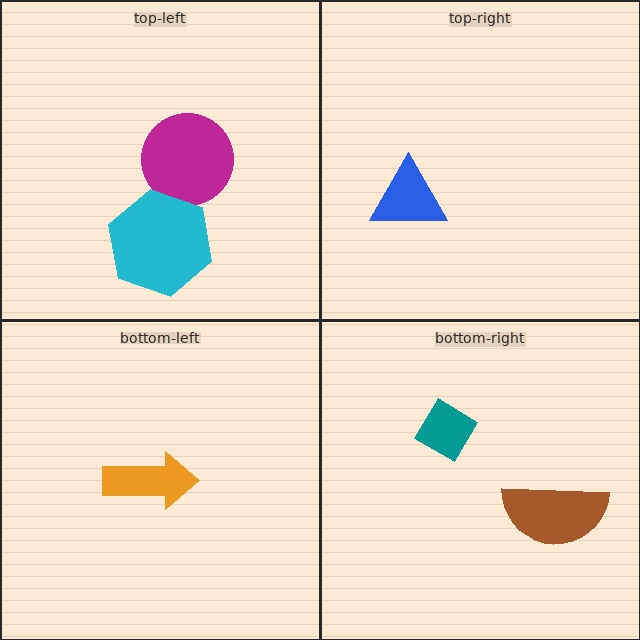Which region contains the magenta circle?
The top-left region.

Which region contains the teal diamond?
The bottom-right region.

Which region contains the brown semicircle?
The bottom-right region.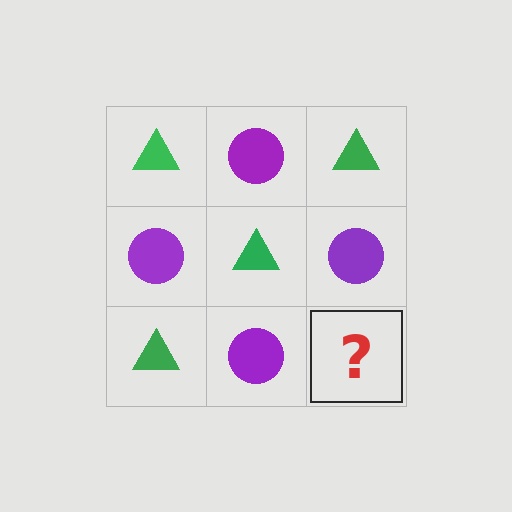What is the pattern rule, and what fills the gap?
The rule is that it alternates green triangle and purple circle in a checkerboard pattern. The gap should be filled with a green triangle.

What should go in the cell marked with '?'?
The missing cell should contain a green triangle.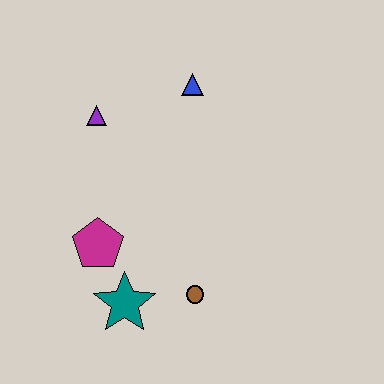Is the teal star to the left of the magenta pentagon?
No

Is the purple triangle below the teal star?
No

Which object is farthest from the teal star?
The blue triangle is farthest from the teal star.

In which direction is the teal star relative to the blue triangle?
The teal star is below the blue triangle.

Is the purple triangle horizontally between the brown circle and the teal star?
No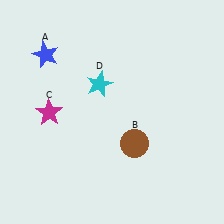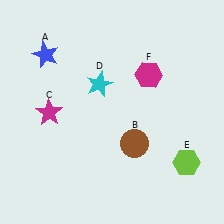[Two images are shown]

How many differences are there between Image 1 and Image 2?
There are 2 differences between the two images.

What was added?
A lime hexagon (E), a magenta hexagon (F) were added in Image 2.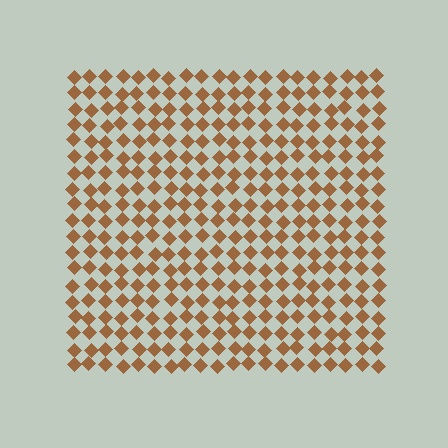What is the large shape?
The large shape is a square.